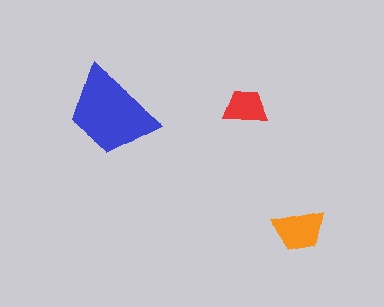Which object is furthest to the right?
The orange trapezoid is rightmost.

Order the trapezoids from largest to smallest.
the blue one, the orange one, the red one.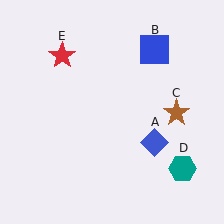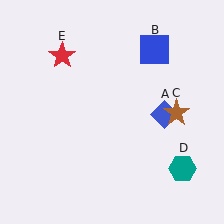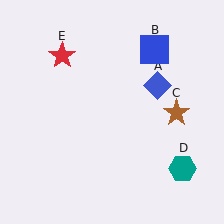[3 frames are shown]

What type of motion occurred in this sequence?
The blue diamond (object A) rotated counterclockwise around the center of the scene.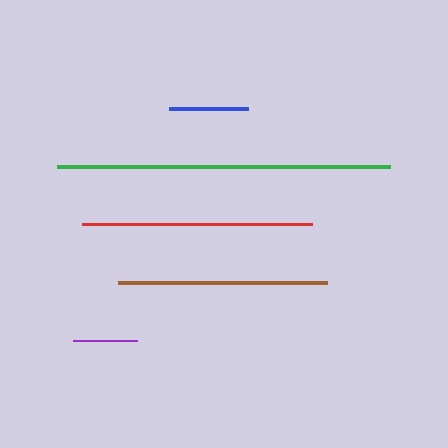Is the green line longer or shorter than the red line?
The green line is longer than the red line.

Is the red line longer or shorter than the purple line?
The red line is longer than the purple line.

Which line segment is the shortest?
The purple line is the shortest at approximately 65 pixels.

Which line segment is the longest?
The green line is the longest at approximately 333 pixels.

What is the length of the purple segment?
The purple segment is approximately 65 pixels long.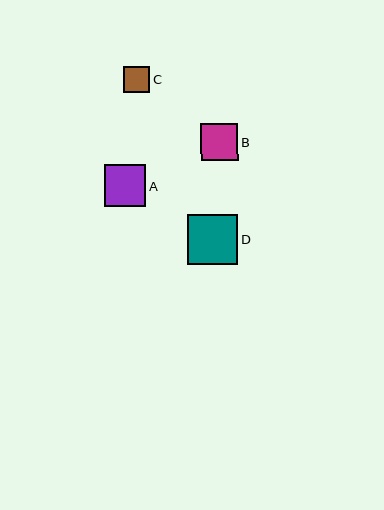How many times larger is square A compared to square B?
Square A is approximately 1.1 times the size of square B.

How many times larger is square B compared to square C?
Square B is approximately 1.4 times the size of square C.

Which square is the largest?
Square D is the largest with a size of approximately 50 pixels.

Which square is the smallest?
Square C is the smallest with a size of approximately 26 pixels.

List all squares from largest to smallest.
From largest to smallest: D, A, B, C.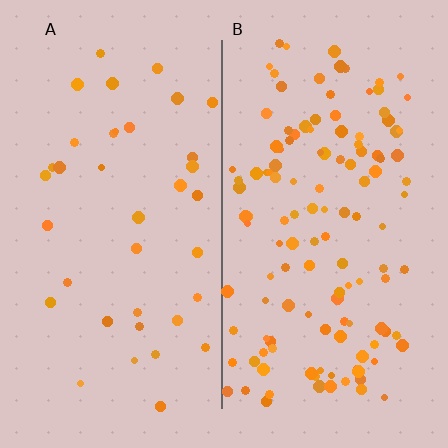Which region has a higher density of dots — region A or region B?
B (the right).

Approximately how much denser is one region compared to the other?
Approximately 3.4× — region B over region A.